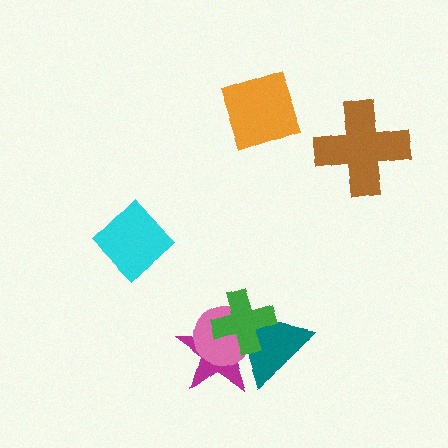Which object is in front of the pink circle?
The green cross is in front of the pink circle.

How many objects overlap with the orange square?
0 objects overlap with the orange square.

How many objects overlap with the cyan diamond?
0 objects overlap with the cyan diamond.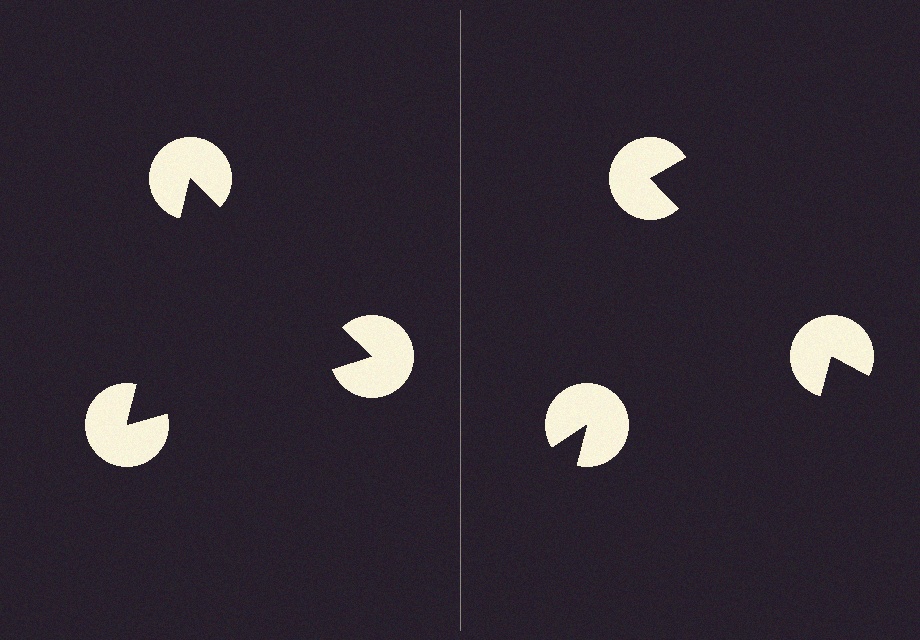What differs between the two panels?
The pac-man discs are positioned identically on both sides; only the wedge orientations differ. On the left they align to a triangle; on the right they are misaligned.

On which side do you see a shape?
An illusory triangle appears on the left side. On the right side the wedge cuts are rotated, so no coherent shape forms.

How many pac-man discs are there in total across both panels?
6 — 3 on each side.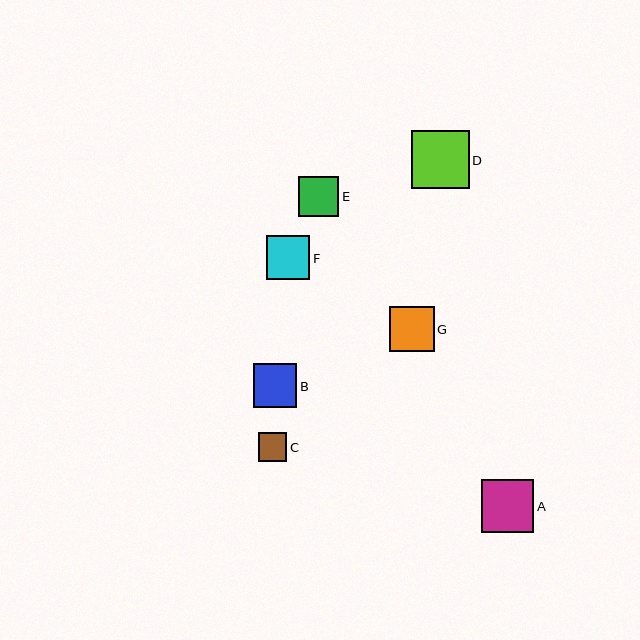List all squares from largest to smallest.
From largest to smallest: D, A, G, B, F, E, C.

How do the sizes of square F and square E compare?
Square F and square E are approximately the same size.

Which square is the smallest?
Square C is the smallest with a size of approximately 28 pixels.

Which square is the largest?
Square D is the largest with a size of approximately 57 pixels.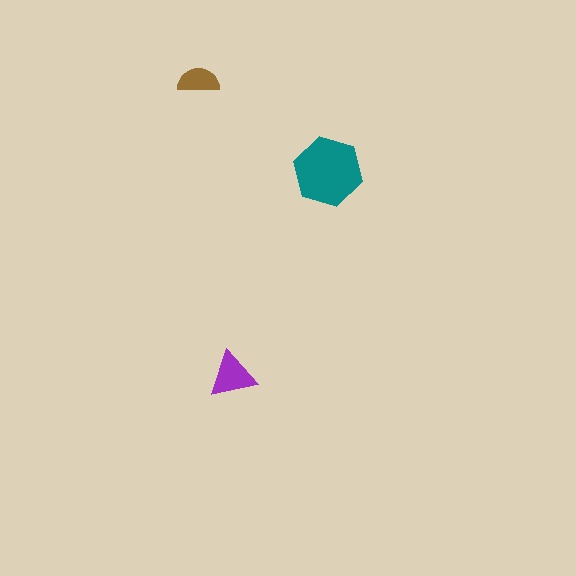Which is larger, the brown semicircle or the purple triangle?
The purple triangle.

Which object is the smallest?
The brown semicircle.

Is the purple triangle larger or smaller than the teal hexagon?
Smaller.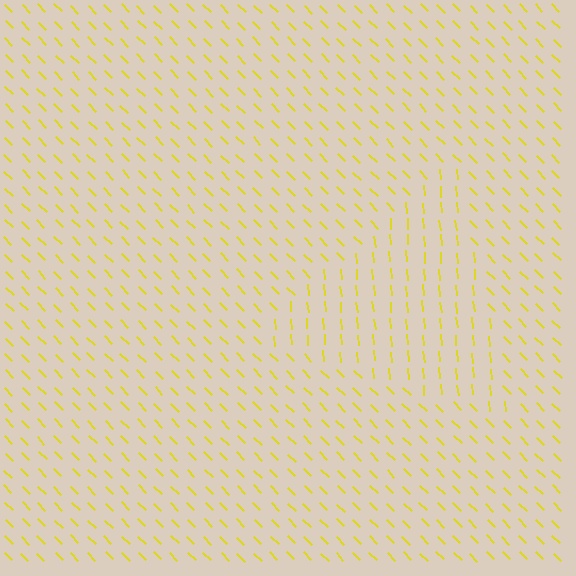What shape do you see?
I see a triangle.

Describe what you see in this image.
The image is filled with small yellow line segments. A triangle region in the image has lines oriented differently from the surrounding lines, creating a visible texture boundary.